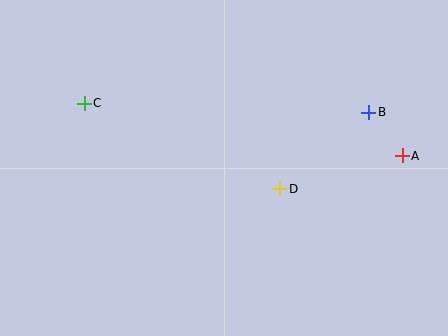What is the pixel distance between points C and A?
The distance between C and A is 322 pixels.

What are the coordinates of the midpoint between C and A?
The midpoint between C and A is at (243, 129).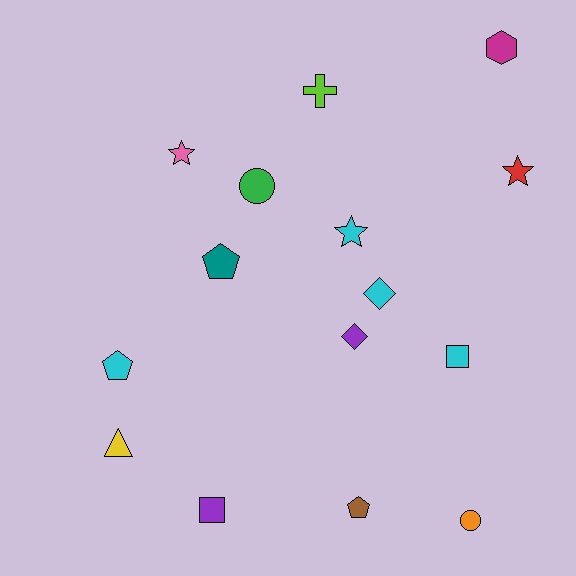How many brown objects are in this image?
There is 1 brown object.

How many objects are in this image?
There are 15 objects.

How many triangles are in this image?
There is 1 triangle.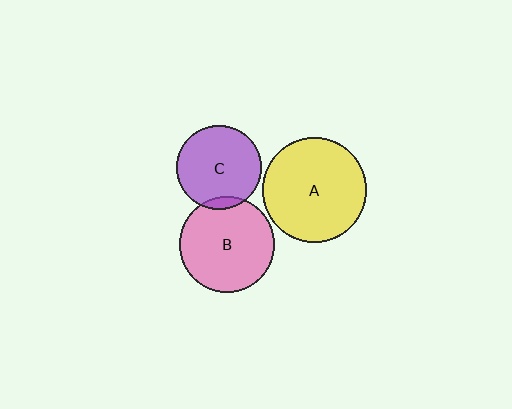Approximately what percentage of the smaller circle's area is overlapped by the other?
Approximately 5%.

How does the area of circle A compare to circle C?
Approximately 1.5 times.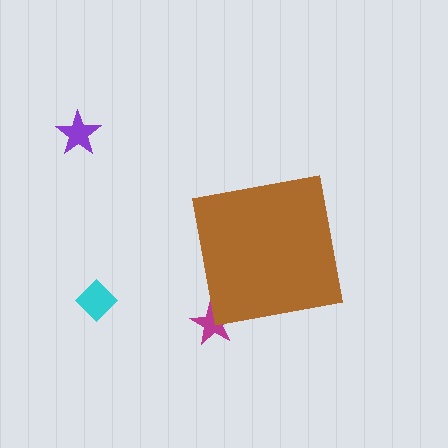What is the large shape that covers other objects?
A brown square.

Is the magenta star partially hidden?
Yes, the magenta star is partially hidden behind the brown square.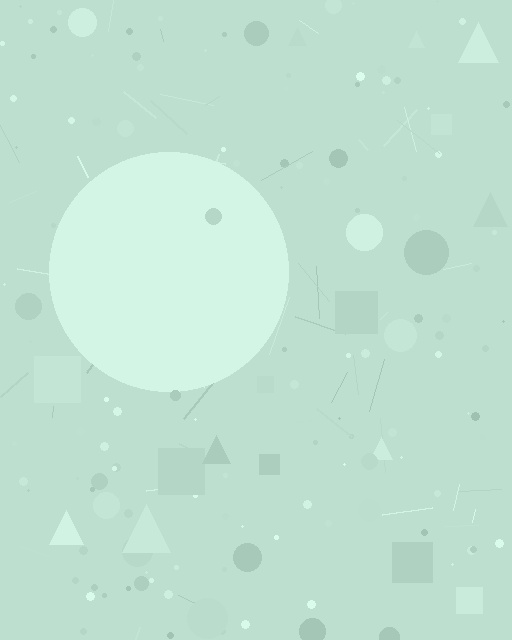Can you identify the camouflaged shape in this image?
The camouflaged shape is a circle.